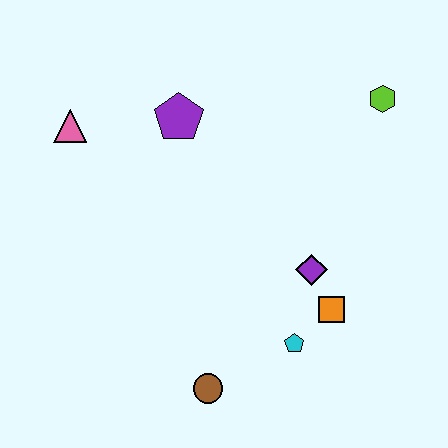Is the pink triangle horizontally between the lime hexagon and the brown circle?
No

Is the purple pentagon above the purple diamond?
Yes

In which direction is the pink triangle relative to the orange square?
The pink triangle is to the left of the orange square.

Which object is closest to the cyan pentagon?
The orange square is closest to the cyan pentagon.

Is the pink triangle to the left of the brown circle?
Yes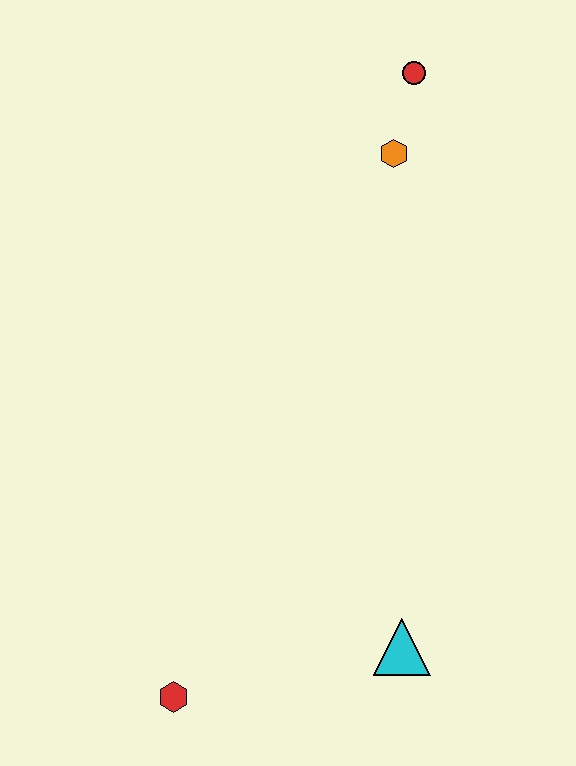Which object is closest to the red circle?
The orange hexagon is closest to the red circle.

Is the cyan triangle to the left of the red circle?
Yes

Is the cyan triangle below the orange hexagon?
Yes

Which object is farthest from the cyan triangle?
The red circle is farthest from the cyan triangle.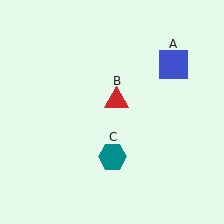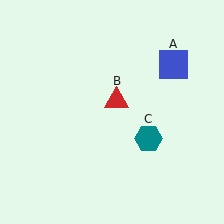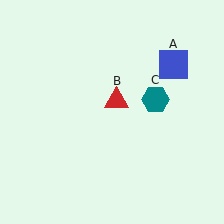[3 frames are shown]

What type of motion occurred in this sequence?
The teal hexagon (object C) rotated counterclockwise around the center of the scene.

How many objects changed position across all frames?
1 object changed position: teal hexagon (object C).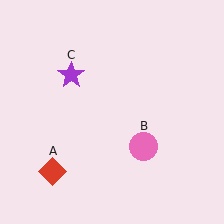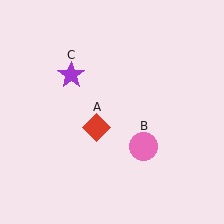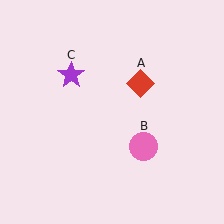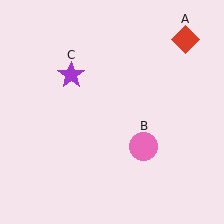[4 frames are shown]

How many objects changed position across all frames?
1 object changed position: red diamond (object A).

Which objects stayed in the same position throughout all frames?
Pink circle (object B) and purple star (object C) remained stationary.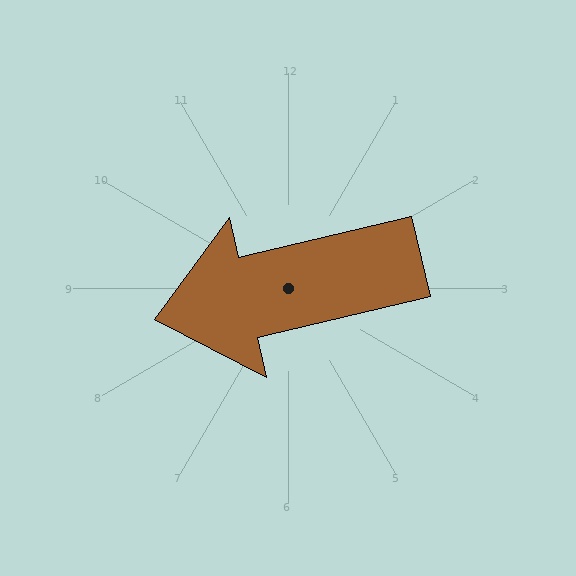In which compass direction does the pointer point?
West.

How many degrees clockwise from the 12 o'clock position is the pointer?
Approximately 257 degrees.